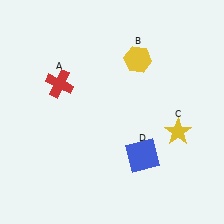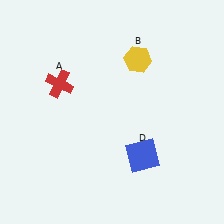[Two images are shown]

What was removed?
The yellow star (C) was removed in Image 2.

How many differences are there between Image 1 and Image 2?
There is 1 difference between the two images.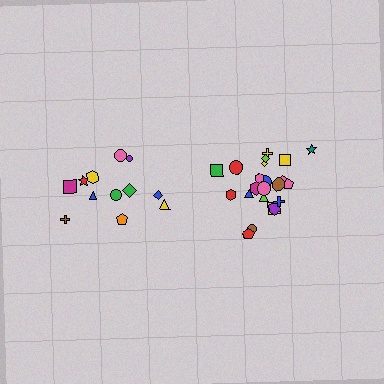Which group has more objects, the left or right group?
The right group.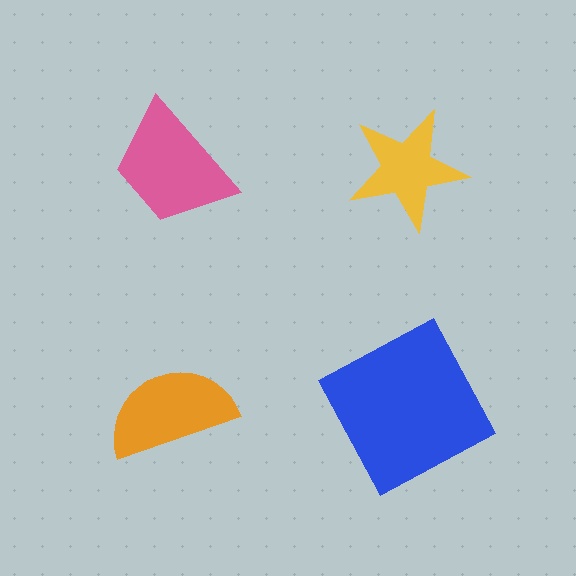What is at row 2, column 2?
A blue square.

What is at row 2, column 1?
An orange semicircle.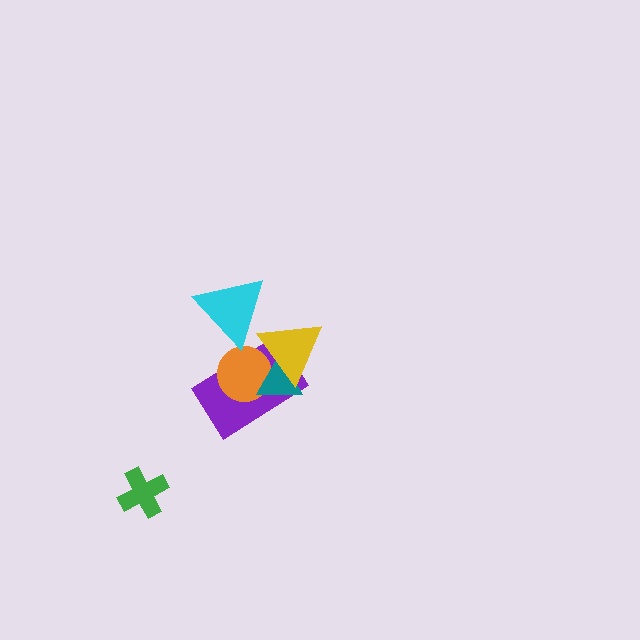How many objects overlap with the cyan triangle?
2 objects overlap with the cyan triangle.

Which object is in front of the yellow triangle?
The cyan triangle is in front of the yellow triangle.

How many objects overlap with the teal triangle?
3 objects overlap with the teal triangle.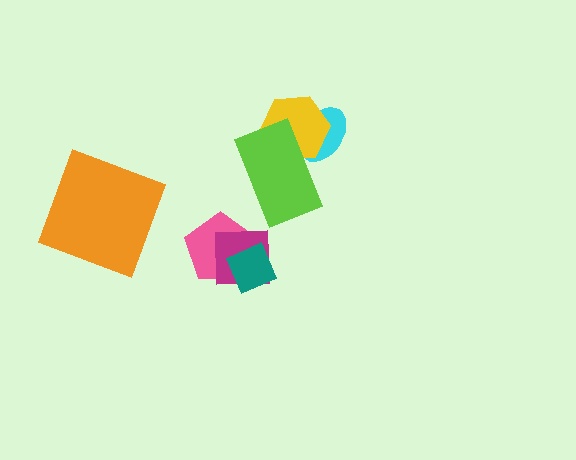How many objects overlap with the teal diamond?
2 objects overlap with the teal diamond.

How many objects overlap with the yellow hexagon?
2 objects overlap with the yellow hexagon.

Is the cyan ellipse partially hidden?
Yes, it is partially covered by another shape.